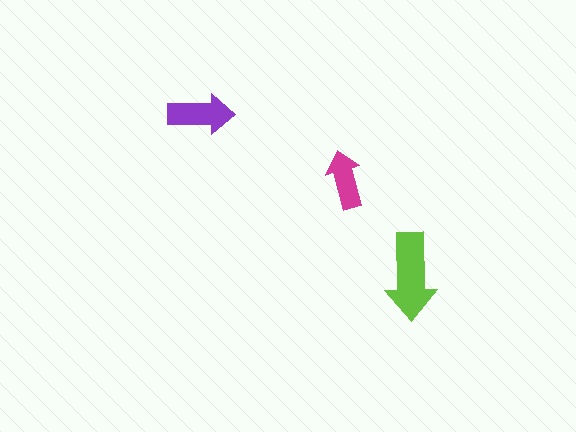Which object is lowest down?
The lime arrow is bottommost.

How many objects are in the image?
There are 3 objects in the image.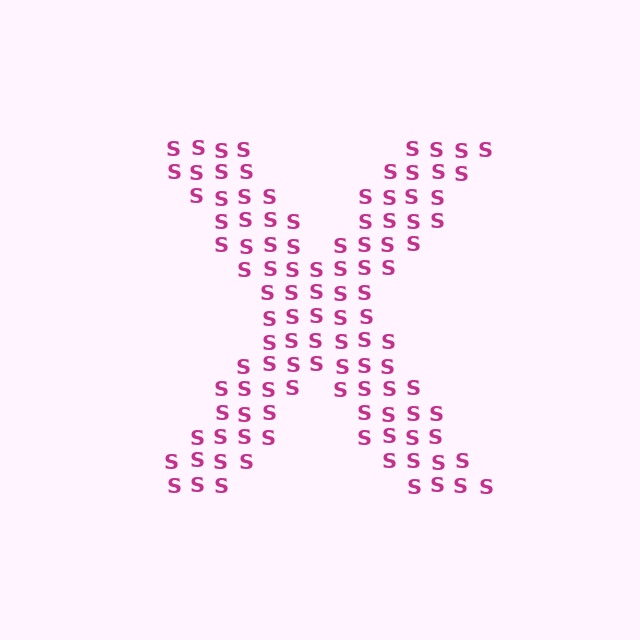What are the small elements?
The small elements are letter S's.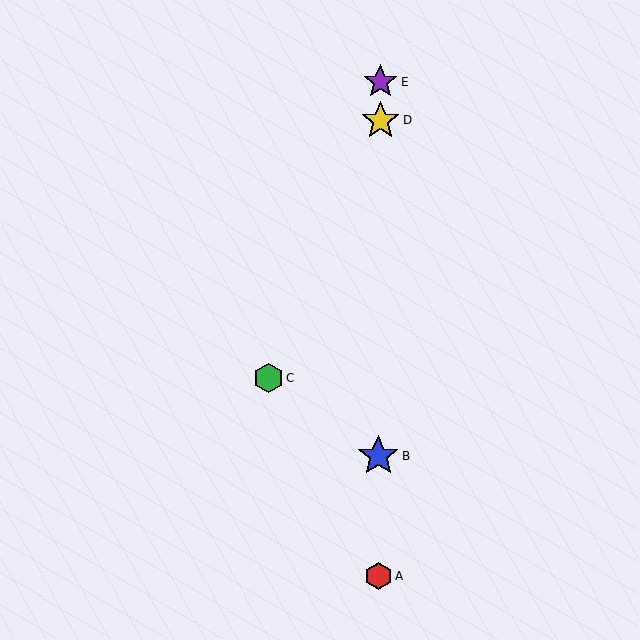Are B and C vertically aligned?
No, B is at x≈379 and C is at x≈268.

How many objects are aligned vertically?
4 objects (A, B, D, E) are aligned vertically.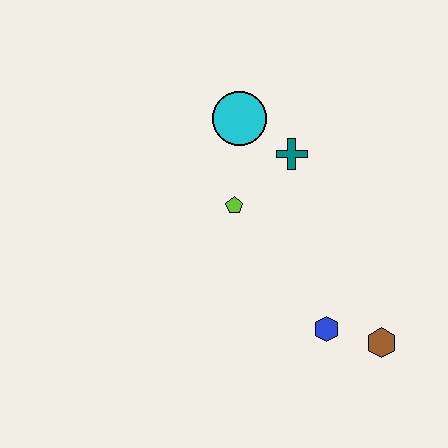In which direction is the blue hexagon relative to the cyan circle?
The blue hexagon is below the cyan circle.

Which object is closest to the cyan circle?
The teal cross is closest to the cyan circle.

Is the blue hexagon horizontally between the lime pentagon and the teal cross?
No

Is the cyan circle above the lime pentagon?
Yes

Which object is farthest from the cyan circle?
The brown hexagon is farthest from the cyan circle.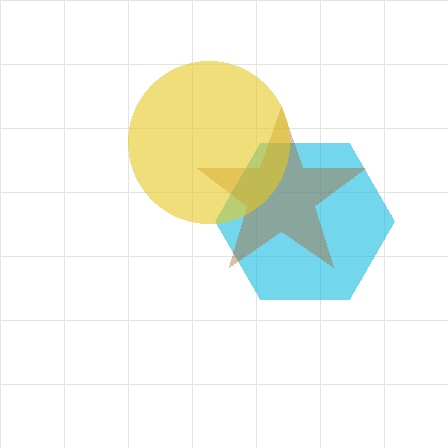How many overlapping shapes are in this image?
There are 3 overlapping shapes in the image.